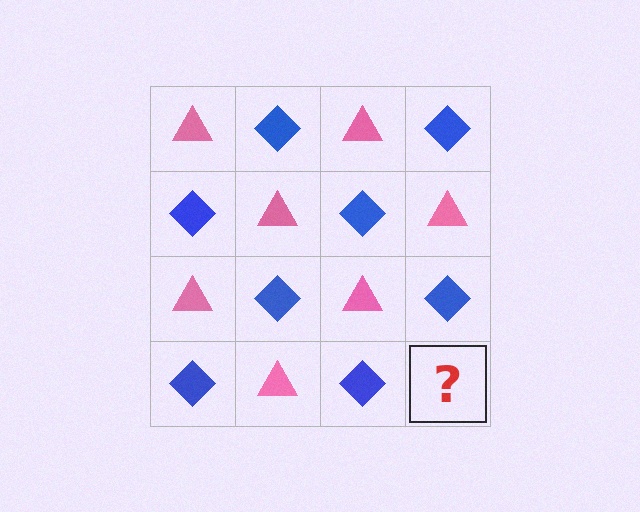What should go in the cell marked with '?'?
The missing cell should contain a pink triangle.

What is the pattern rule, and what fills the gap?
The rule is that it alternates pink triangle and blue diamond in a checkerboard pattern. The gap should be filled with a pink triangle.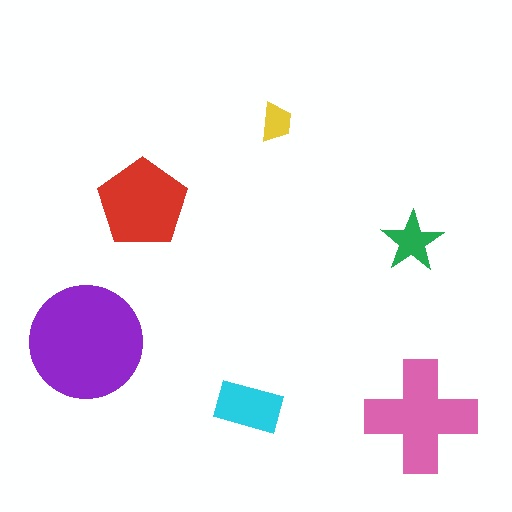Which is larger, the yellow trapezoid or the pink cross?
The pink cross.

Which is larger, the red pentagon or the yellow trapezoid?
The red pentagon.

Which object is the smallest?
The yellow trapezoid.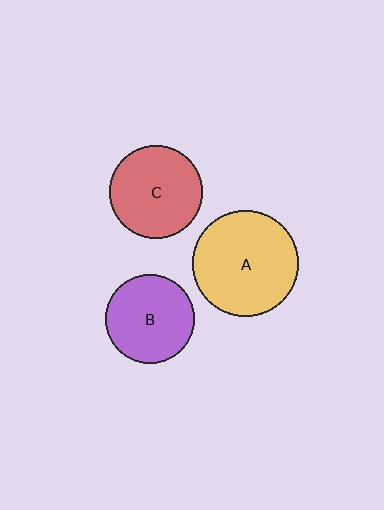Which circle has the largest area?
Circle A (yellow).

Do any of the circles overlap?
No, none of the circles overlap.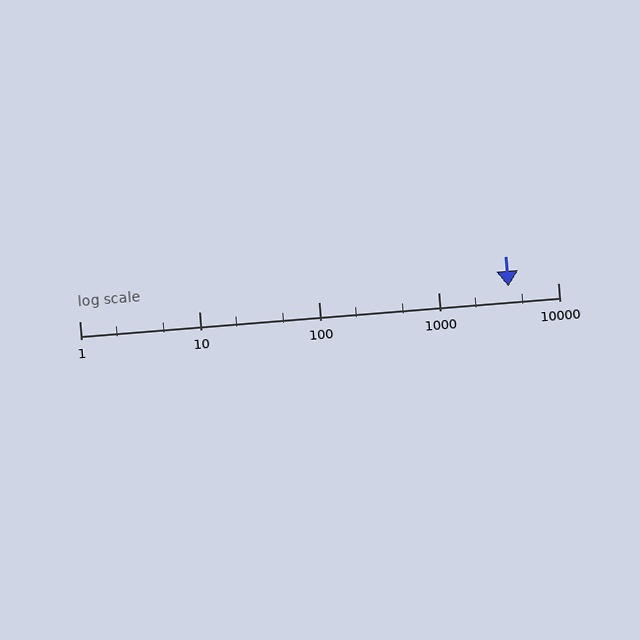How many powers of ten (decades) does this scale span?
The scale spans 4 decades, from 1 to 10000.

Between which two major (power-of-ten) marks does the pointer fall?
The pointer is between 1000 and 10000.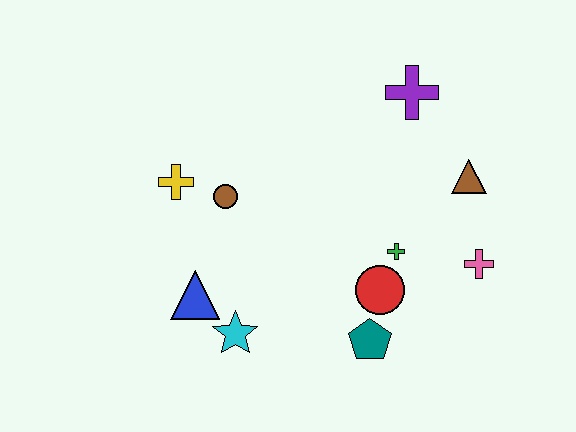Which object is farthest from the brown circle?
The pink cross is farthest from the brown circle.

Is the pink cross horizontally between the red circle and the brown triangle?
No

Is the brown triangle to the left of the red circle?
No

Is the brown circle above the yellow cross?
No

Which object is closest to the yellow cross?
The brown circle is closest to the yellow cross.